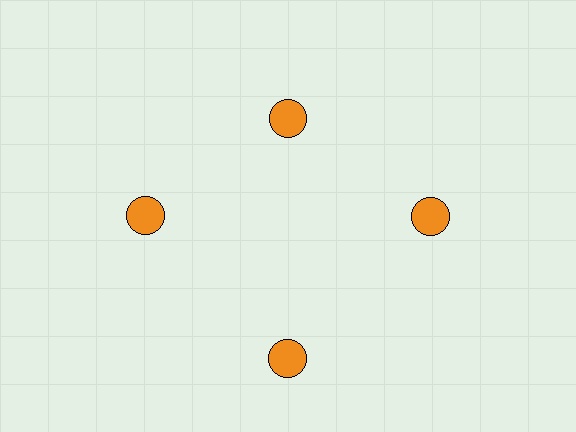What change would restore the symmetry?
The symmetry would be restored by moving it outward, back onto the ring so that all 4 circles sit at equal angles and equal distance from the center.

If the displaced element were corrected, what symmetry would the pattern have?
It would have 4-fold rotational symmetry — the pattern would map onto itself every 90 degrees.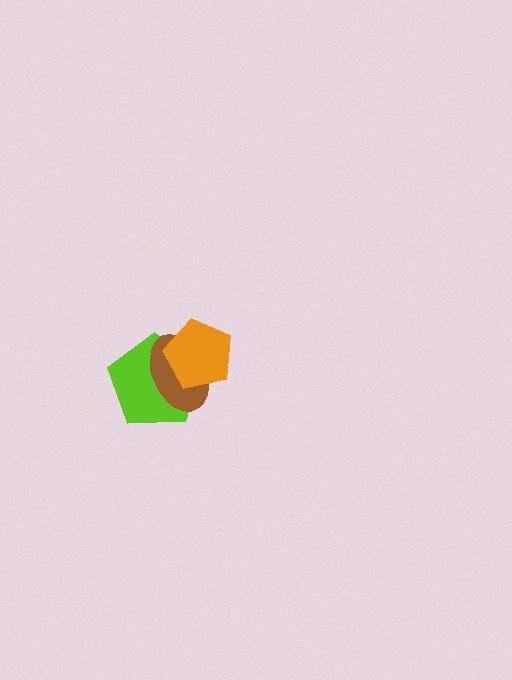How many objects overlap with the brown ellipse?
2 objects overlap with the brown ellipse.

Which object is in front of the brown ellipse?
The orange pentagon is in front of the brown ellipse.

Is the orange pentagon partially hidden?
No, no other shape covers it.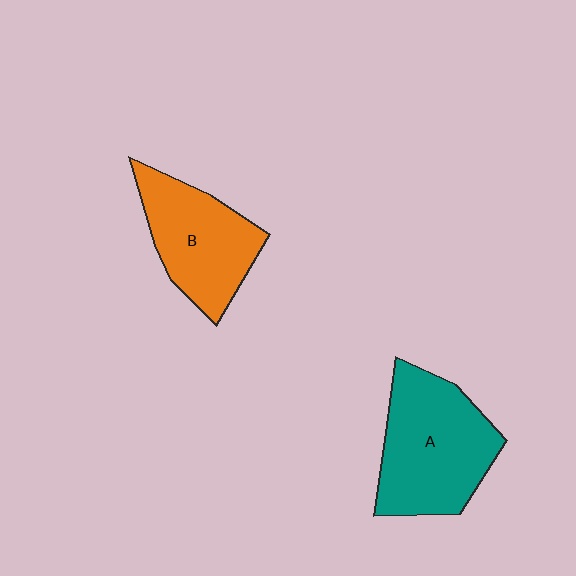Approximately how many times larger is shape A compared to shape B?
Approximately 1.2 times.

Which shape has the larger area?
Shape A (teal).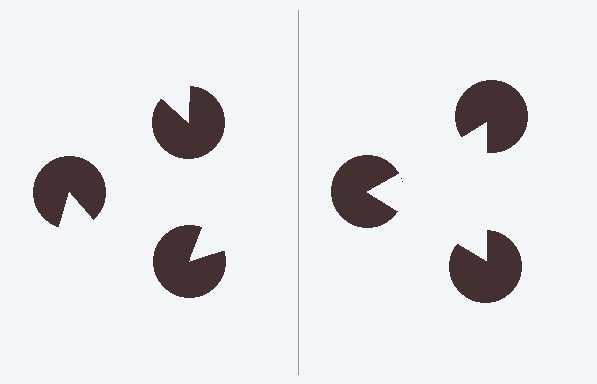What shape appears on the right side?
An illusory triangle.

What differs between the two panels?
The pac-man discs are positioned identically on both sides; only the wedge orientations differ. On the right they align to a triangle; on the left they are misaligned.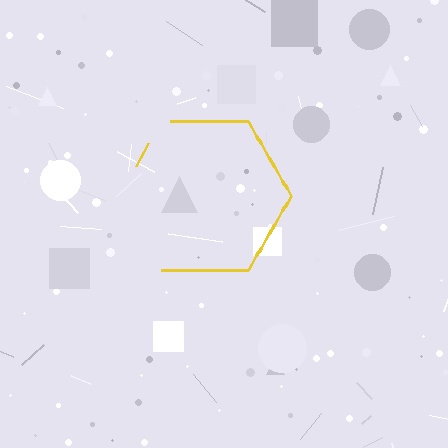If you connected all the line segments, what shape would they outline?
They would outline a hexagon.